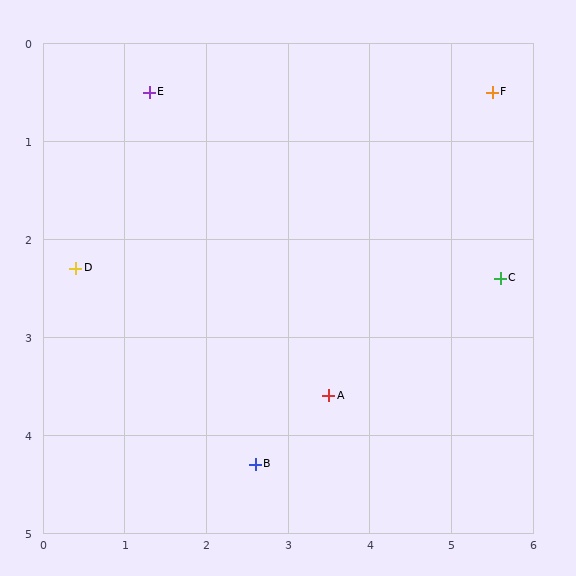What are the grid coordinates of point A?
Point A is at approximately (3.5, 3.6).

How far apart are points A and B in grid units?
Points A and B are about 1.1 grid units apart.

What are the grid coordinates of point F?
Point F is at approximately (5.5, 0.5).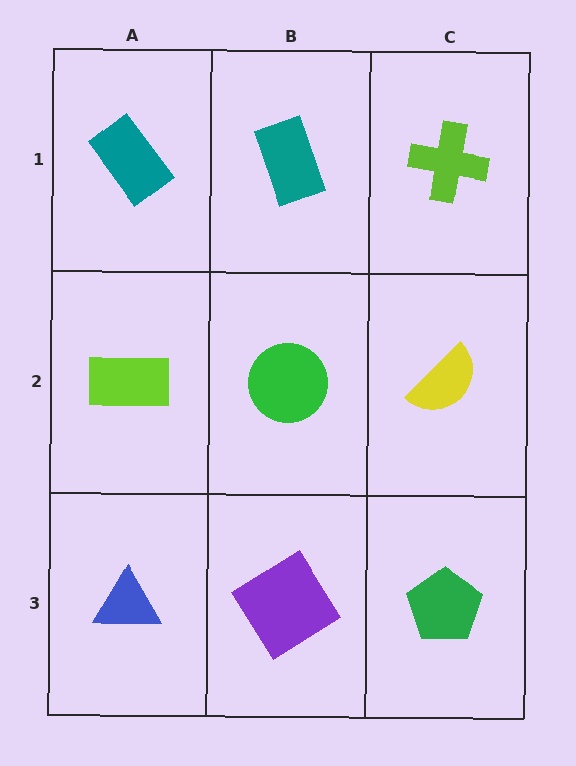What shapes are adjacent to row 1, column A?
A lime rectangle (row 2, column A), a teal rectangle (row 1, column B).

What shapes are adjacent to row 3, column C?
A yellow semicircle (row 2, column C), a purple diamond (row 3, column B).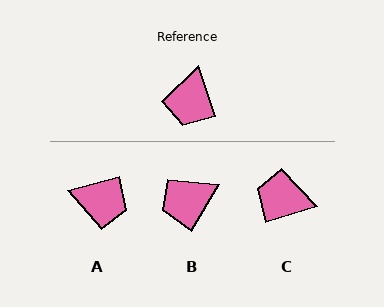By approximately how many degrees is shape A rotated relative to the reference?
Approximately 87 degrees counter-clockwise.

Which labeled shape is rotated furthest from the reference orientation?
C, about 90 degrees away.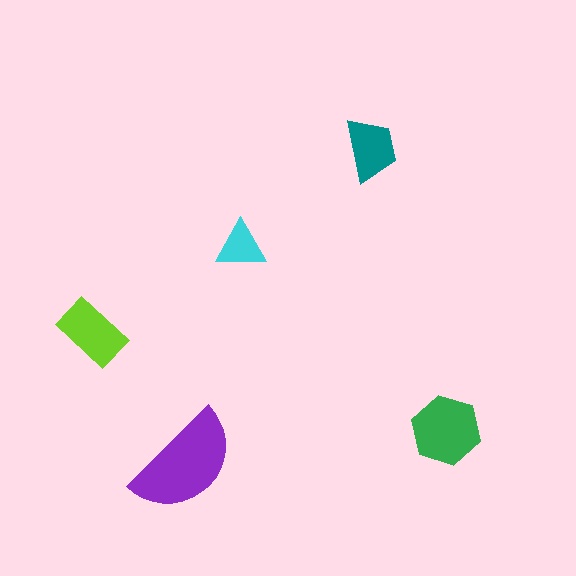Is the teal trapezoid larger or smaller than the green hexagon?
Smaller.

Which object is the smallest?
The cyan triangle.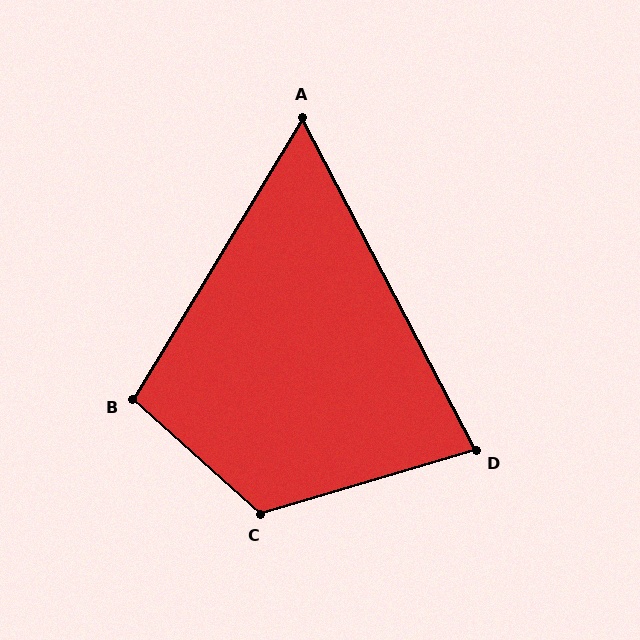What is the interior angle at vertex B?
Approximately 101 degrees (obtuse).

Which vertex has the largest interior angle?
C, at approximately 121 degrees.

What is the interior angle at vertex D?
Approximately 79 degrees (acute).